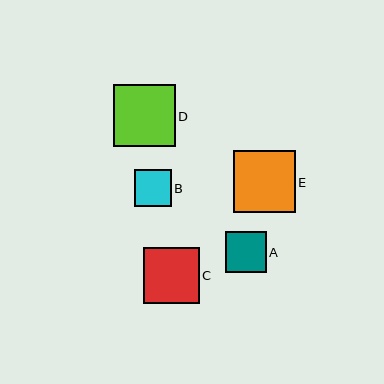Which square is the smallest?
Square B is the smallest with a size of approximately 37 pixels.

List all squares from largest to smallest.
From largest to smallest: E, D, C, A, B.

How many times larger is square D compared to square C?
Square D is approximately 1.1 times the size of square C.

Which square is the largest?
Square E is the largest with a size of approximately 62 pixels.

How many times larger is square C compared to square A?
Square C is approximately 1.4 times the size of square A.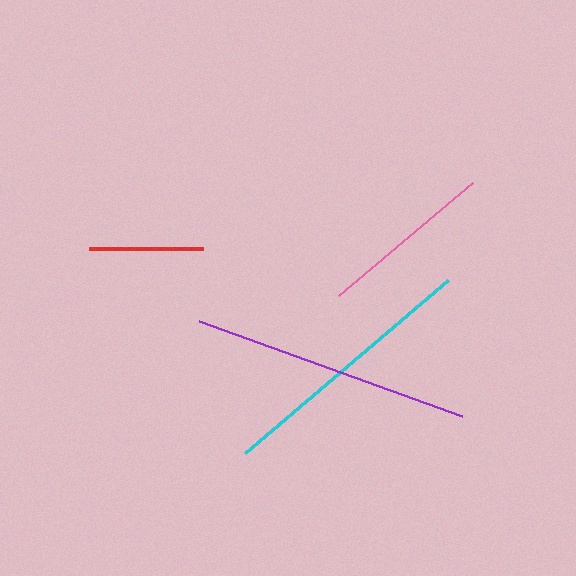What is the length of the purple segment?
The purple segment is approximately 280 pixels long.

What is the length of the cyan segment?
The cyan segment is approximately 267 pixels long.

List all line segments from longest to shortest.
From longest to shortest: purple, cyan, pink, red.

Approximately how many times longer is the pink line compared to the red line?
The pink line is approximately 1.5 times the length of the red line.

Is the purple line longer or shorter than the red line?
The purple line is longer than the red line.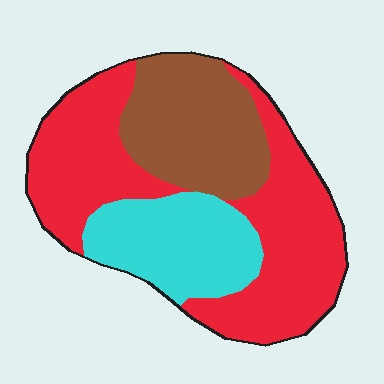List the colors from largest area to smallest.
From largest to smallest: red, brown, cyan.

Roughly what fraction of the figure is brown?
Brown takes up about one quarter (1/4) of the figure.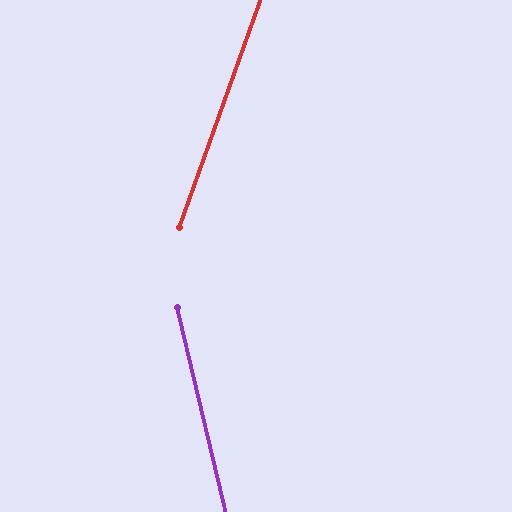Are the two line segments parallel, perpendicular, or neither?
Neither parallel nor perpendicular — they differ by about 33°.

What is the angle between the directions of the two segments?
Approximately 33 degrees.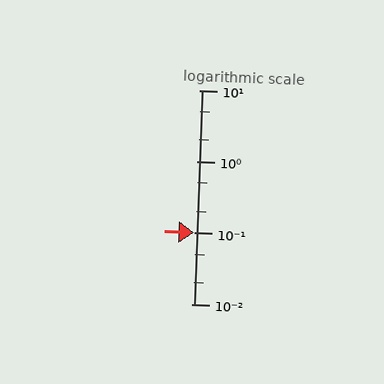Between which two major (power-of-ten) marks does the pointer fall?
The pointer is between 0.1 and 1.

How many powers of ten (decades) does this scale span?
The scale spans 3 decades, from 0.01 to 10.